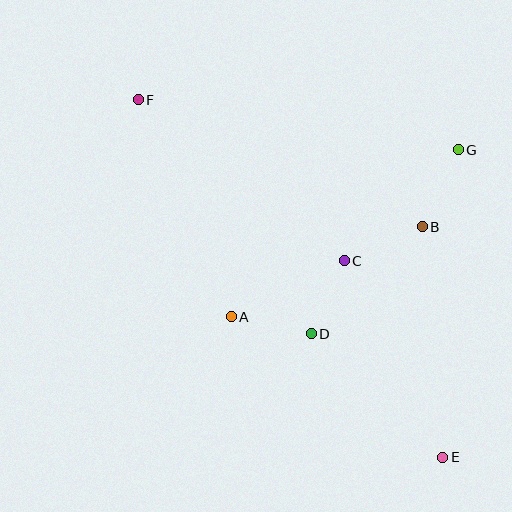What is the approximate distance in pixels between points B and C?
The distance between B and C is approximately 85 pixels.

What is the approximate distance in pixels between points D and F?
The distance between D and F is approximately 291 pixels.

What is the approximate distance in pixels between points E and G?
The distance between E and G is approximately 308 pixels.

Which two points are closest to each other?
Points C and D are closest to each other.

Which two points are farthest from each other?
Points E and F are farthest from each other.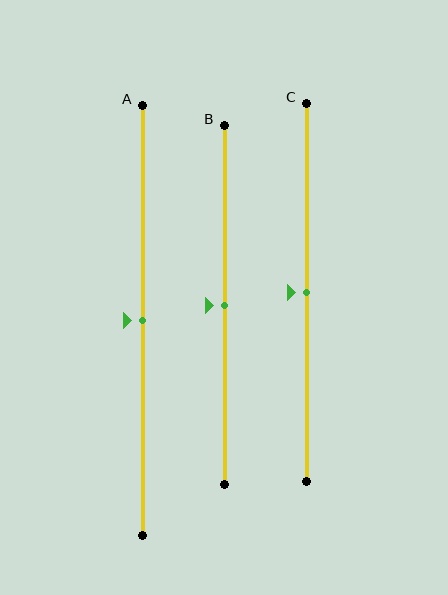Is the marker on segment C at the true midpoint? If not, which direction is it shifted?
Yes, the marker on segment C is at the true midpoint.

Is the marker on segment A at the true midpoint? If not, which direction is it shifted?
Yes, the marker on segment A is at the true midpoint.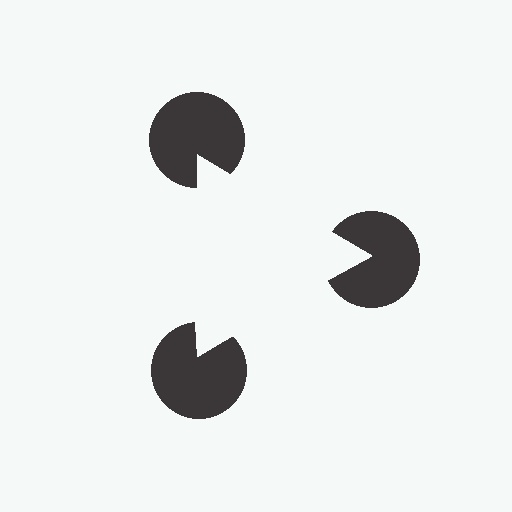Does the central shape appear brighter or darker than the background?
It typically appears slightly brighter than the background, even though no actual brightness change is drawn.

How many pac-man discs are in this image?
There are 3 — one at each vertex of the illusory triangle.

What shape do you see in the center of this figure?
An illusory triangle — its edges are inferred from the aligned wedge cuts in the pac-man discs, not physically drawn.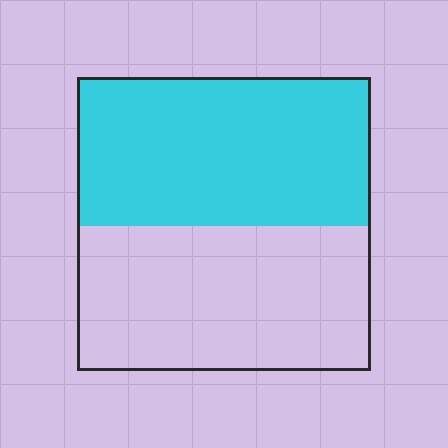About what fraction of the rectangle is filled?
About one half (1/2).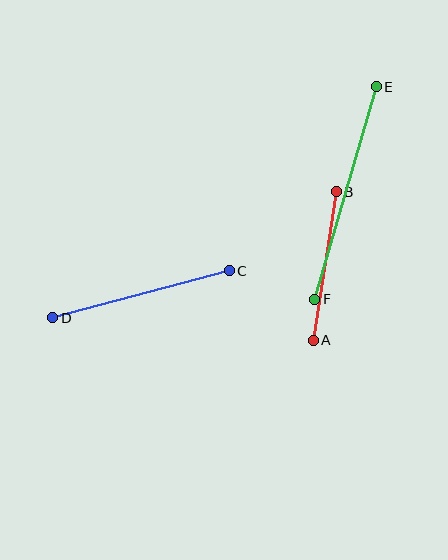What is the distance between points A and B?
The distance is approximately 150 pixels.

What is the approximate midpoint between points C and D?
The midpoint is at approximately (141, 294) pixels.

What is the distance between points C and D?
The distance is approximately 183 pixels.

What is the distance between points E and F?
The distance is approximately 221 pixels.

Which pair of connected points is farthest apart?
Points E and F are farthest apart.